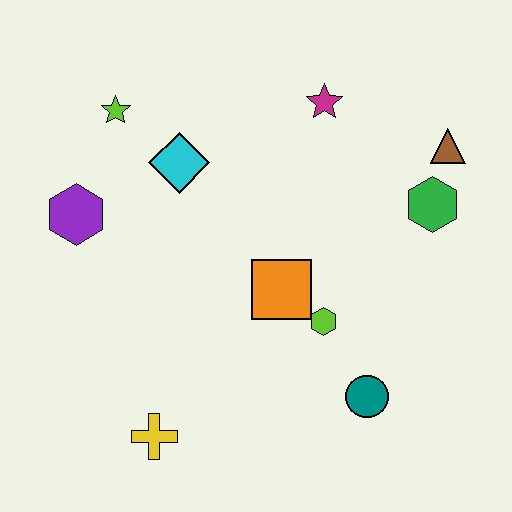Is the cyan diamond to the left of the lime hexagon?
Yes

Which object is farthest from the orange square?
The lime star is farthest from the orange square.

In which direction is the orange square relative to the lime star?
The orange square is below the lime star.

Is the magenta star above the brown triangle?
Yes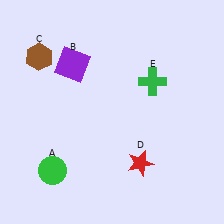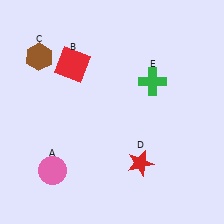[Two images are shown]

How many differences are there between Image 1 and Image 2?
There are 2 differences between the two images.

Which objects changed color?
A changed from green to pink. B changed from purple to red.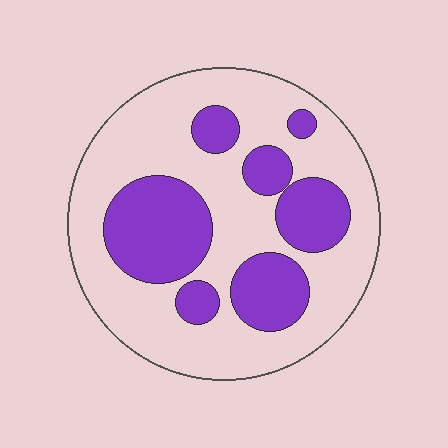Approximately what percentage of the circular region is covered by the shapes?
Approximately 30%.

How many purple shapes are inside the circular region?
7.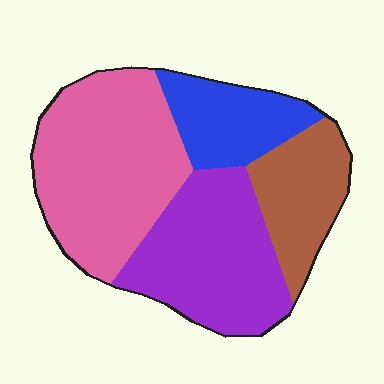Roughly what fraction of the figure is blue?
Blue covers around 15% of the figure.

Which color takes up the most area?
Pink, at roughly 35%.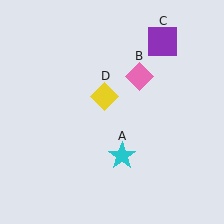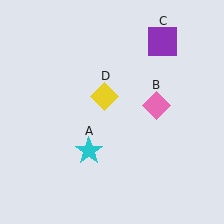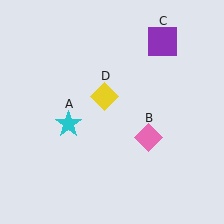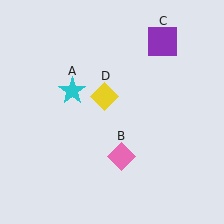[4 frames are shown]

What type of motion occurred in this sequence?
The cyan star (object A), pink diamond (object B) rotated clockwise around the center of the scene.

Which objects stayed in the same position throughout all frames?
Purple square (object C) and yellow diamond (object D) remained stationary.